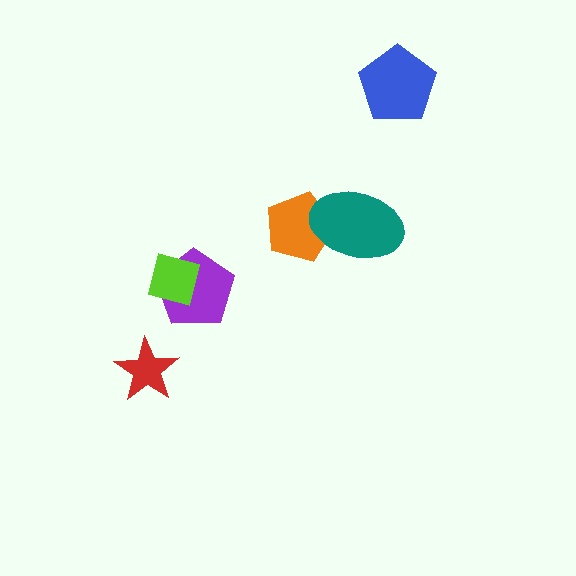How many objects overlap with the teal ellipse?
1 object overlaps with the teal ellipse.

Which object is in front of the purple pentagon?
The lime square is in front of the purple pentagon.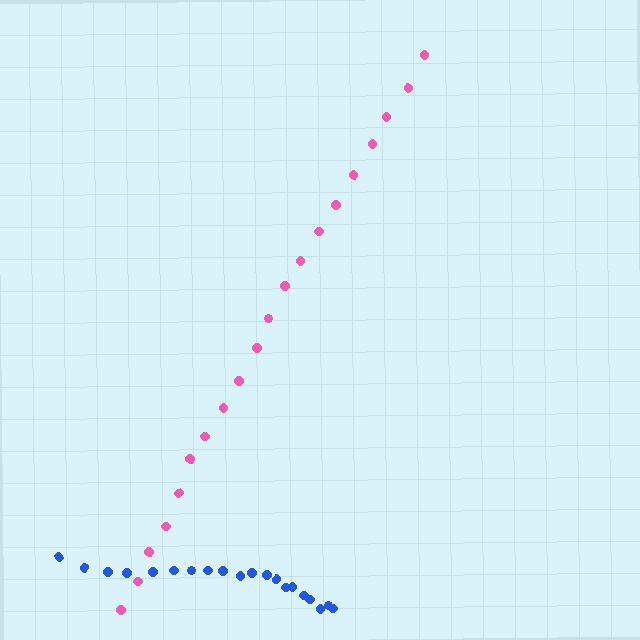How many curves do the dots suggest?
There are 2 distinct paths.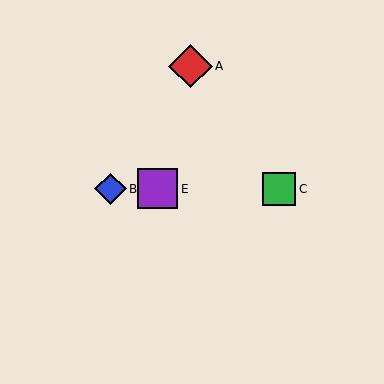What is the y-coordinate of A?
Object A is at y≈66.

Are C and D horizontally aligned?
Yes, both are at y≈189.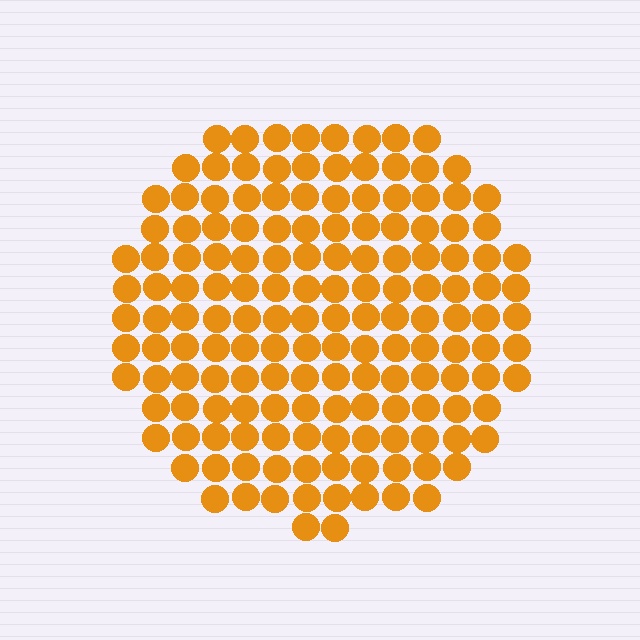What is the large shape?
The large shape is a circle.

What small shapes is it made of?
It is made of small circles.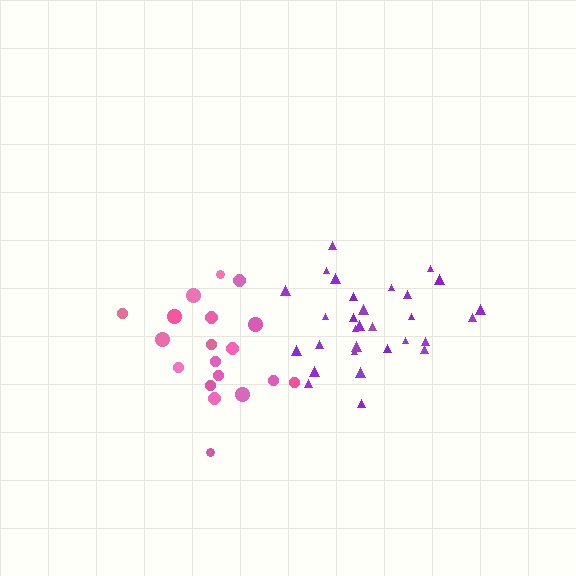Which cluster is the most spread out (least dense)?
Pink.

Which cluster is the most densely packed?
Purple.